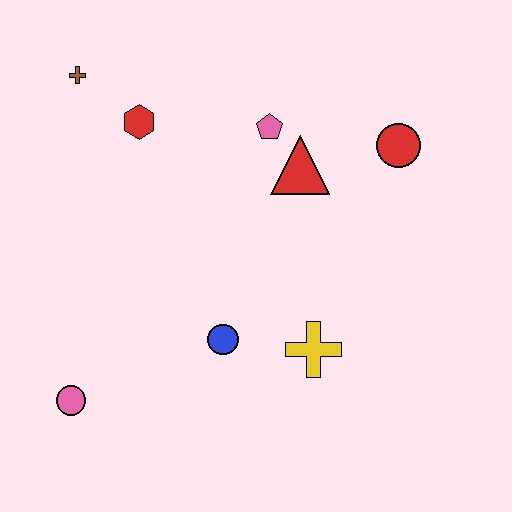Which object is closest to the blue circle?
The yellow cross is closest to the blue circle.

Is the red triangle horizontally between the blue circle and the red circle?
Yes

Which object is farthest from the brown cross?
The yellow cross is farthest from the brown cross.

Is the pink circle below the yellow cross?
Yes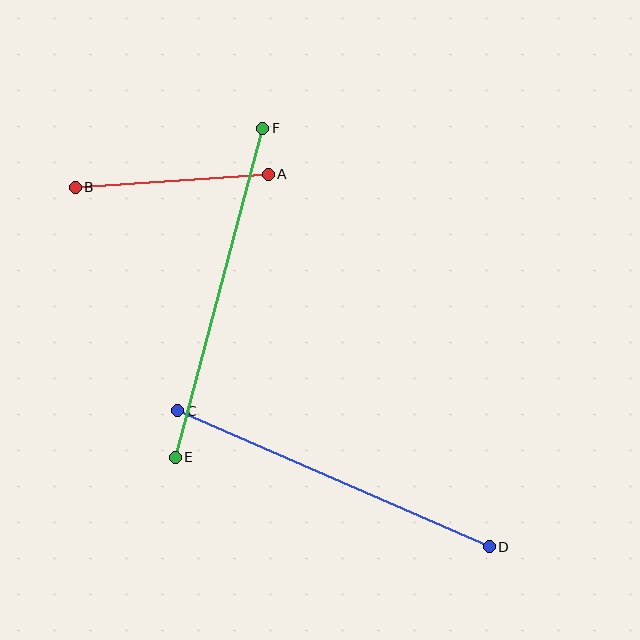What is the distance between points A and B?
The distance is approximately 194 pixels.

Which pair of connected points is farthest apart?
Points E and F are farthest apart.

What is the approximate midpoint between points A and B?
The midpoint is at approximately (172, 181) pixels.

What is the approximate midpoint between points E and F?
The midpoint is at approximately (219, 293) pixels.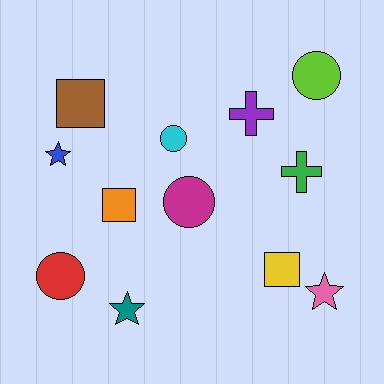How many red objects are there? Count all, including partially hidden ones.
There is 1 red object.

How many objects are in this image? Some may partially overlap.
There are 12 objects.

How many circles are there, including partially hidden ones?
There are 4 circles.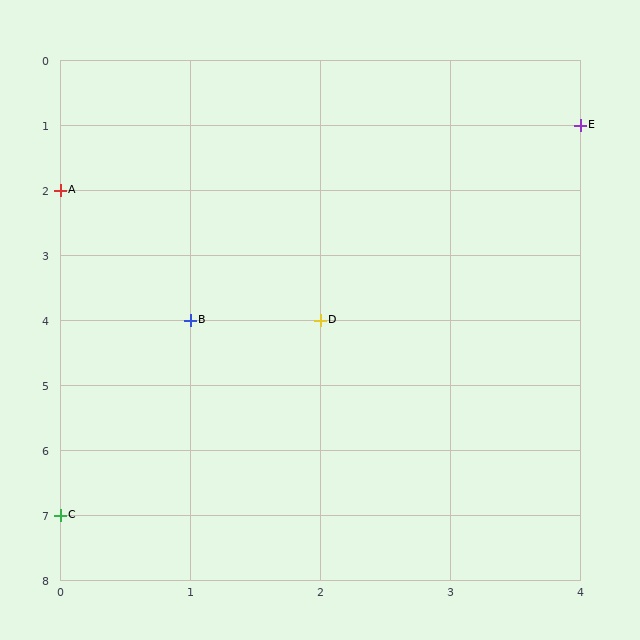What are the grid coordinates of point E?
Point E is at grid coordinates (4, 1).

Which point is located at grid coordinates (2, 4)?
Point D is at (2, 4).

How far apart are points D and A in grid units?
Points D and A are 2 columns and 2 rows apart (about 2.8 grid units diagonally).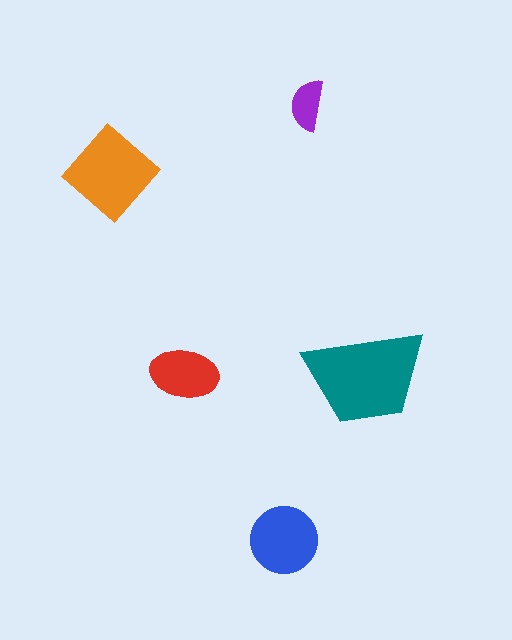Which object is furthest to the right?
The teal trapezoid is rightmost.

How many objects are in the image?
There are 5 objects in the image.